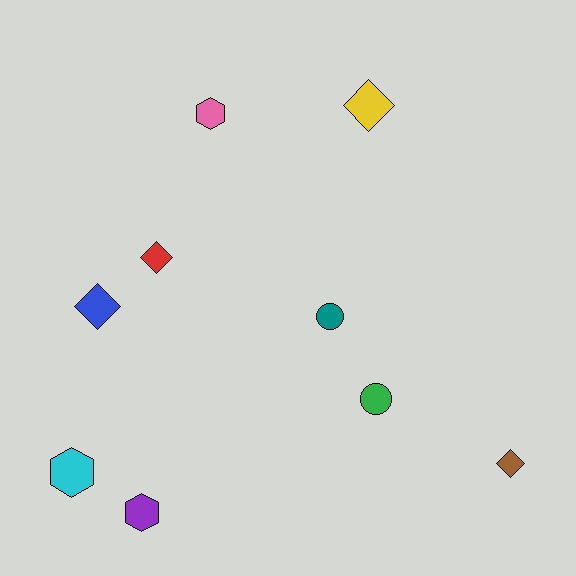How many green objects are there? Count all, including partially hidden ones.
There is 1 green object.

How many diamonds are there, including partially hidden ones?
There are 4 diamonds.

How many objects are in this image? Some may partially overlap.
There are 9 objects.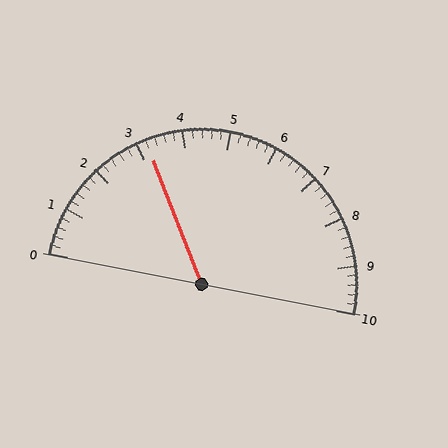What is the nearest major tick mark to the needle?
The nearest major tick mark is 3.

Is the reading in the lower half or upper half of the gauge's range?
The reading is in the lower half of the range (0 to 10).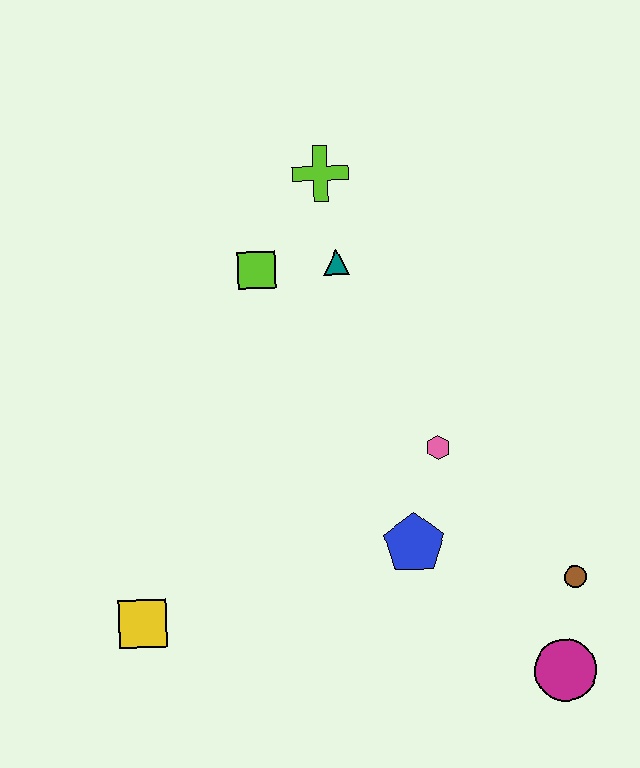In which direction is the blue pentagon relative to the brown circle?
The blue pentagon is to the left of the brown circle.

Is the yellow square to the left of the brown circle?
Yes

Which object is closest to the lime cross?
The teal triangle is closest to the lime cross.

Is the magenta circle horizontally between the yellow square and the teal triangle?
No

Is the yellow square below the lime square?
Yes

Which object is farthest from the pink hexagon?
The yellow square is farthest from the pink hexagon.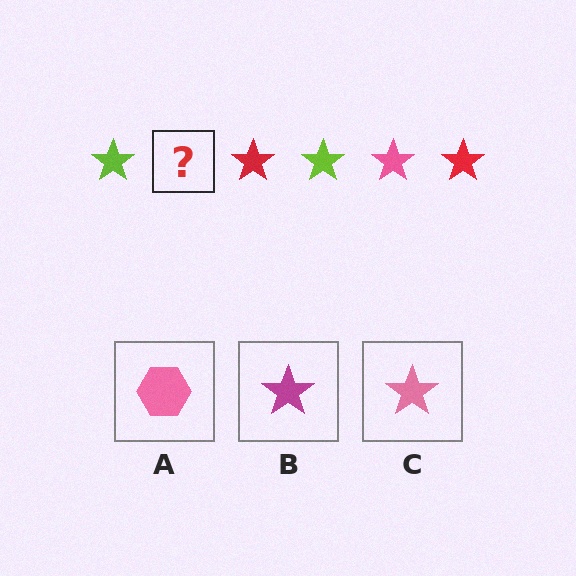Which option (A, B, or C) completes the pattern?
C.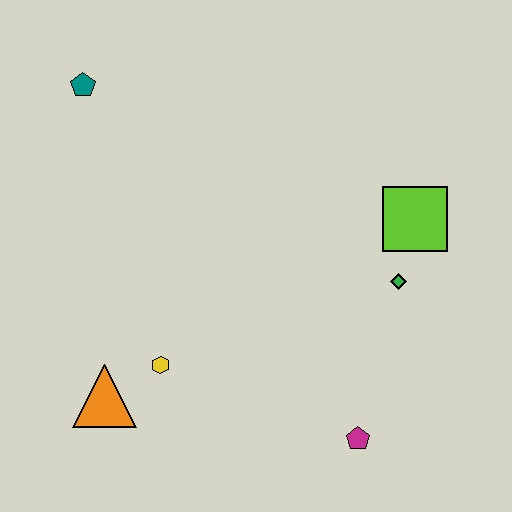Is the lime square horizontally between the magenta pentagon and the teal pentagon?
No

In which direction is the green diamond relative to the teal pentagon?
The green diamond is to the right of the teal pentagon.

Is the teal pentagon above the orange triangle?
Yes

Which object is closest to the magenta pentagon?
The green diamond is closest to the magenta pentagon.